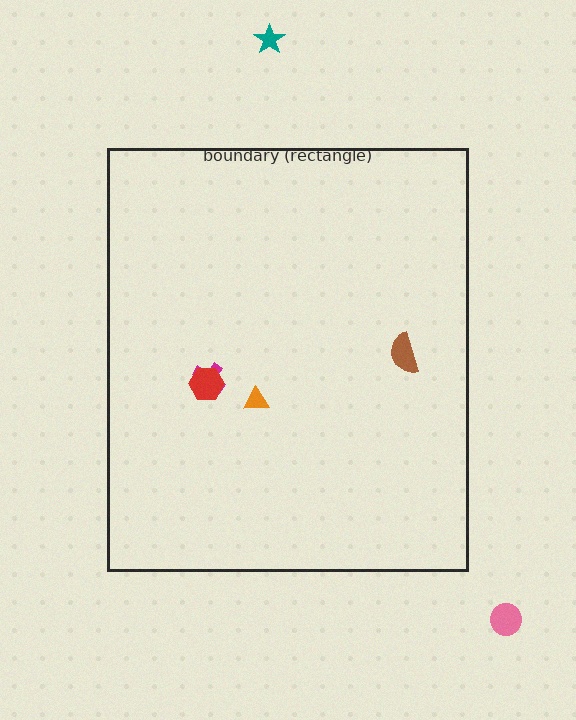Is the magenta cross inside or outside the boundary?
Inside.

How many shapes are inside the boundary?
4 inside, 2 outside.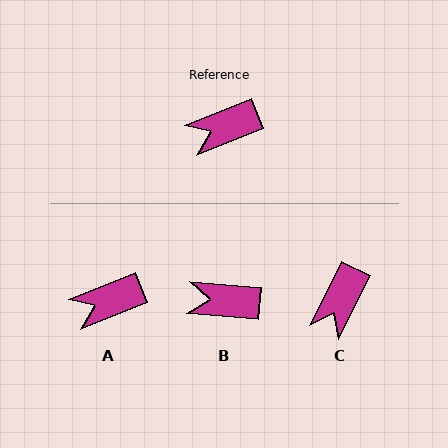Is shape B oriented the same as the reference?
No, it is off by about 27 degrees.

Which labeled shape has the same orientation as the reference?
A.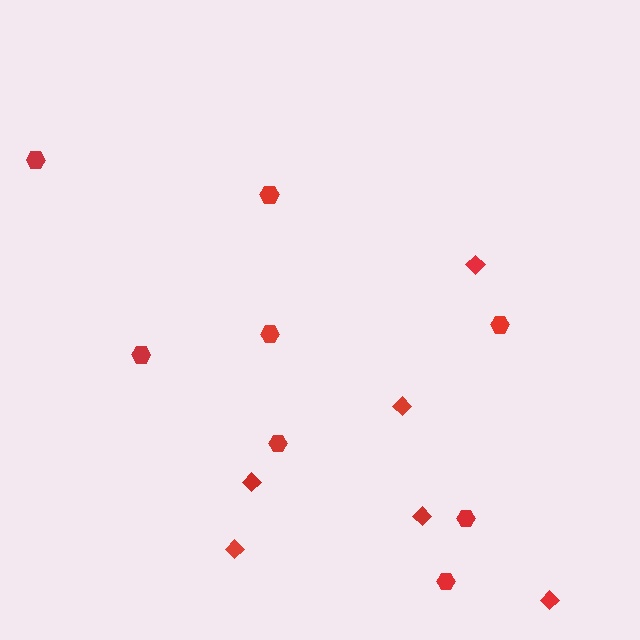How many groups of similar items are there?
There are 2 groups: one group of hexagons (8) and one group of diamonds (6).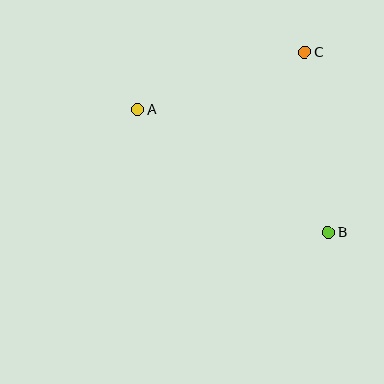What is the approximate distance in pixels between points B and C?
The distance between B and C is approximately 182 pixels.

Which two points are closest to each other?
Points A and C are closest to each other.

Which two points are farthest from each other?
Points A and B are farthest from each other.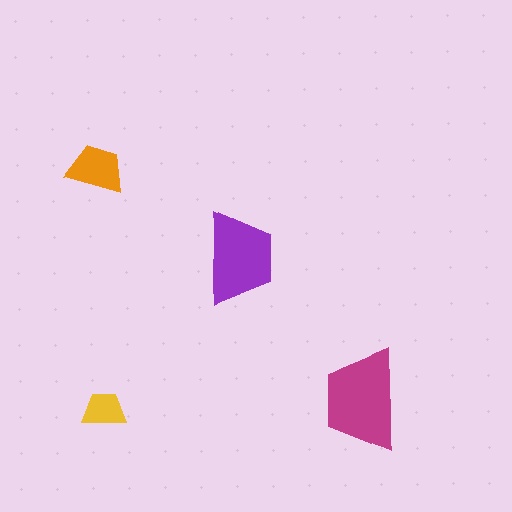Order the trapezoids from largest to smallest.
the magenta one, the purple one, the orange one, the yellow one.